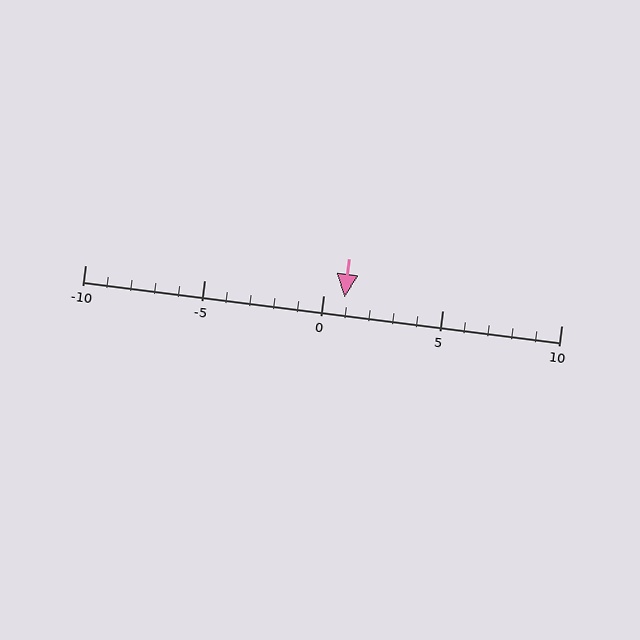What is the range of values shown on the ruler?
The ruler shows values from -10 to 10.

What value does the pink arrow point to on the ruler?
The pink arrow points to approximately 1.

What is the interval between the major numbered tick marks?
The major tick marks are spaced 5 units apart.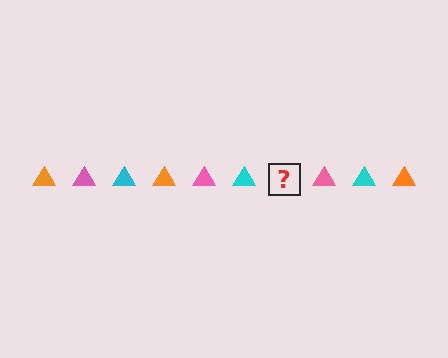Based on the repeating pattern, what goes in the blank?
The blank should be an orange triangle.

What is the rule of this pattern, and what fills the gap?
The rule is that the pattern cycles through orange, pink, cyan triangles. The gap should be filled with an orange triangle.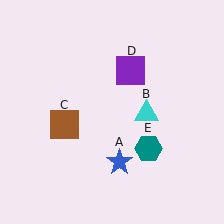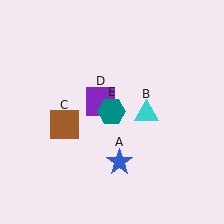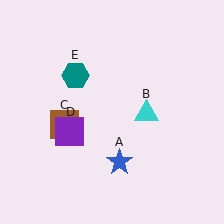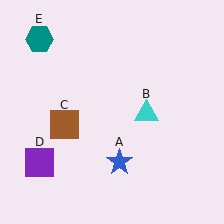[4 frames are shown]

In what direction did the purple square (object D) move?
The purple square (object D) moved down and to the left.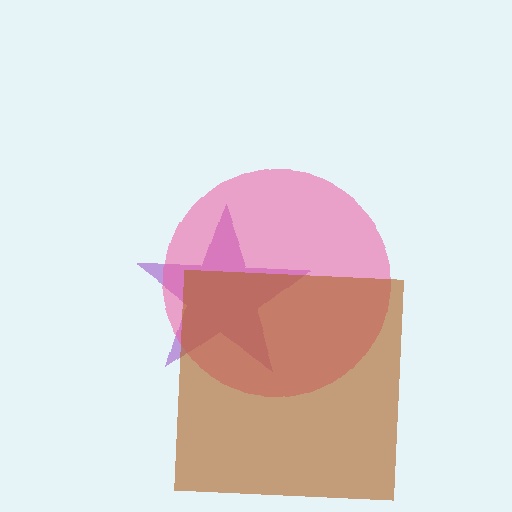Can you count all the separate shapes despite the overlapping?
Yes, there are 3 separate shapes.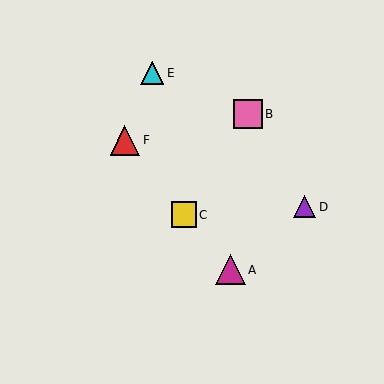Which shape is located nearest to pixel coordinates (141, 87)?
The cyan triangle (labeled E) at (152, 73) is nearest to that location.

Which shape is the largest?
The magenta triangle (labeled A) is the largest.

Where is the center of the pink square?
The center of the pink square is at (248, 114).